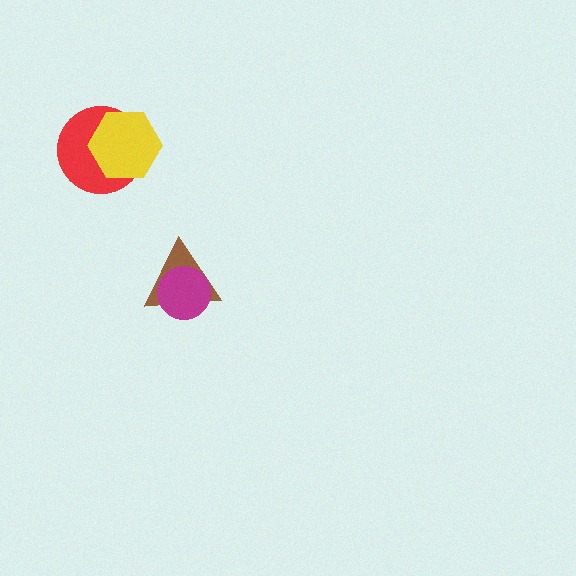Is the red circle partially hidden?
Yes, it is partially covered by another shape.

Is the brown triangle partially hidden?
Yes, it is partially covered by another shape.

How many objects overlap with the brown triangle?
1 object overlaps with the brown triangle.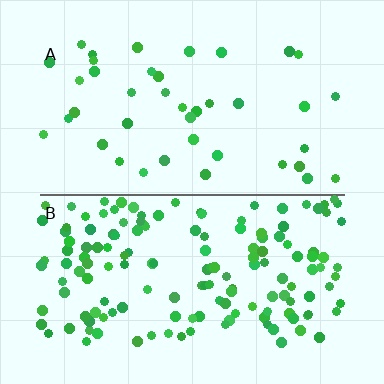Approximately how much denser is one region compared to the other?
Approximately 3.7× — region B over region A.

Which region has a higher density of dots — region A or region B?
B (the bottom).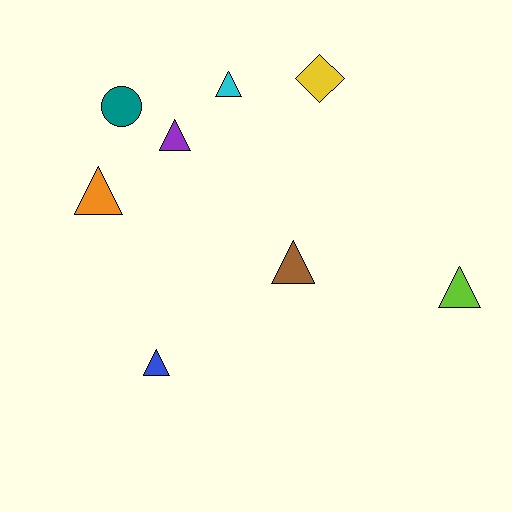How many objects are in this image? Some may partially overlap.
There are 8 objects.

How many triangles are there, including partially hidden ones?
There are 6 triangles.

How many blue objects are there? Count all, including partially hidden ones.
There is 1 blue object.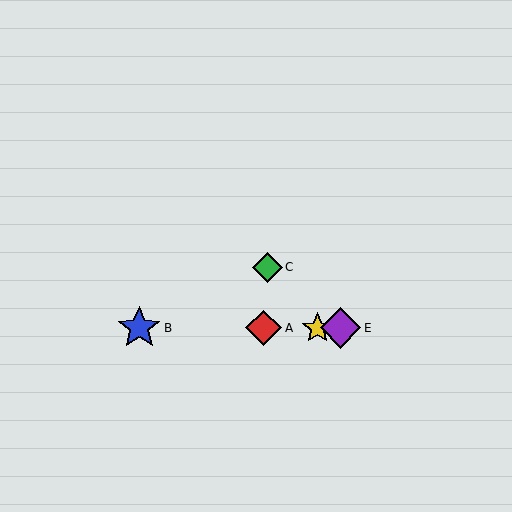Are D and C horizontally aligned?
No, D is at y≈328 and C is at y≈267.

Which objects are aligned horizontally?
Objects A, B, D, E are aligned horizontally.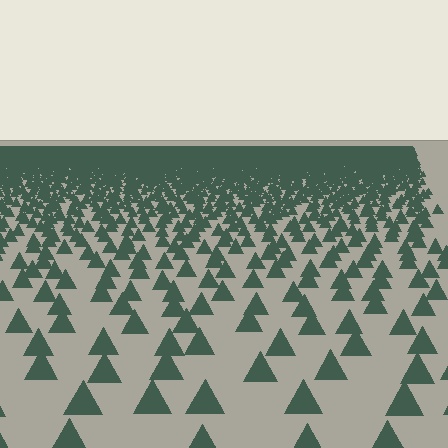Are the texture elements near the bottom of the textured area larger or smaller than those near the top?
Larger. Near the bottom, elements are closer to the viewer and appear at a bigger on-screen size.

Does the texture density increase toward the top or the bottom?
Density increases toward the top.